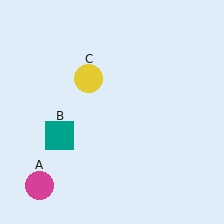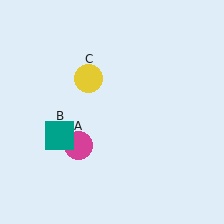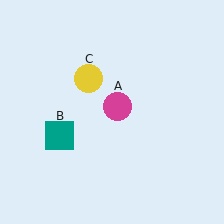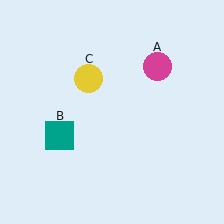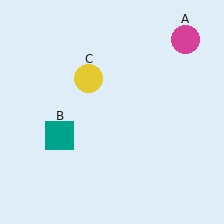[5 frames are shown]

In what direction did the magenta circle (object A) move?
The magenta circle (object A) moved up and to the right.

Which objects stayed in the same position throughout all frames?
Teal square (object B) and yellow circle (object C) remained stationary.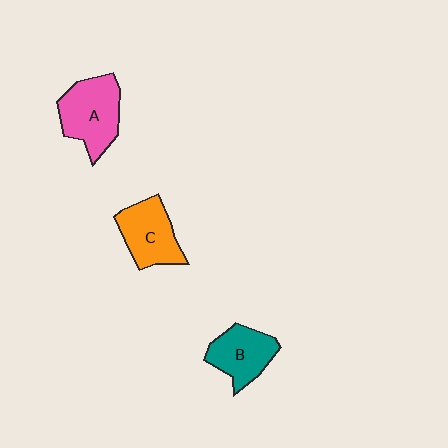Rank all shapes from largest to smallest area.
From largest to smallest: A (pink), C (orange), B (teal).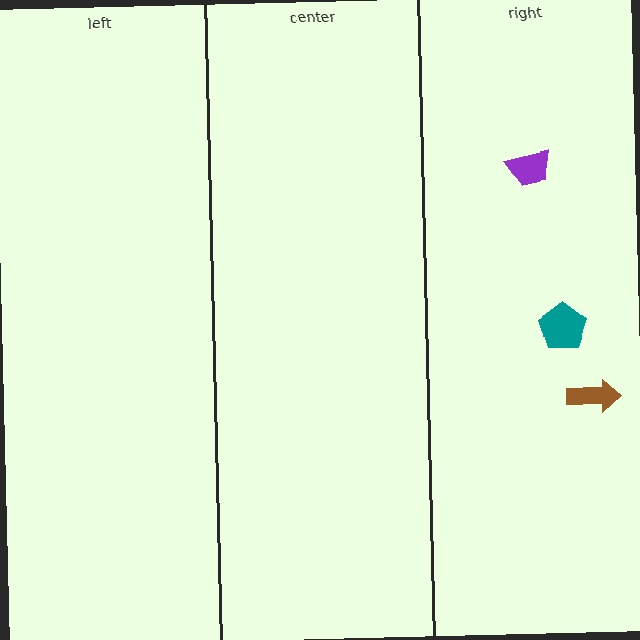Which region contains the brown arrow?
The right region.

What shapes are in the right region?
The purple trapezoid, the brown arrow, the teal pentagon.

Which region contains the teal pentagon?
The right region.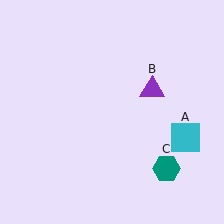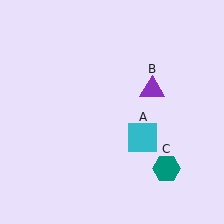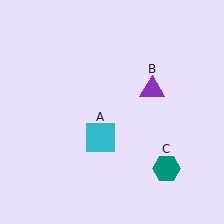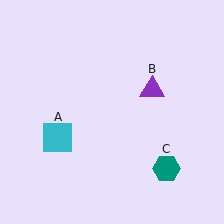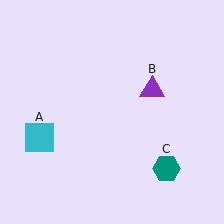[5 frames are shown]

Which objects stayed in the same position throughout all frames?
Purple triangle (object B) and teal hexagon (object C) remained stationary.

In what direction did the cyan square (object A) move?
The cyan square (object A) moved left.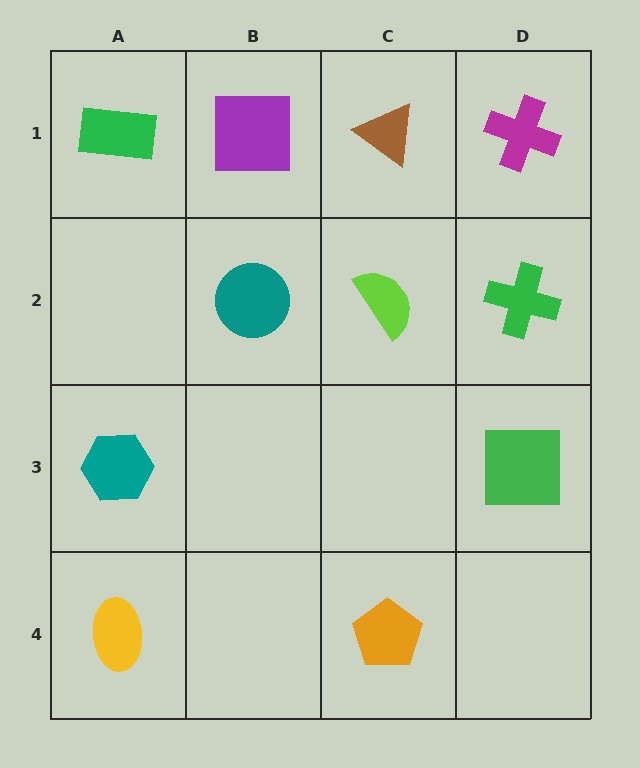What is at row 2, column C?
A lime semicircle.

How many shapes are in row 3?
2 shapes.